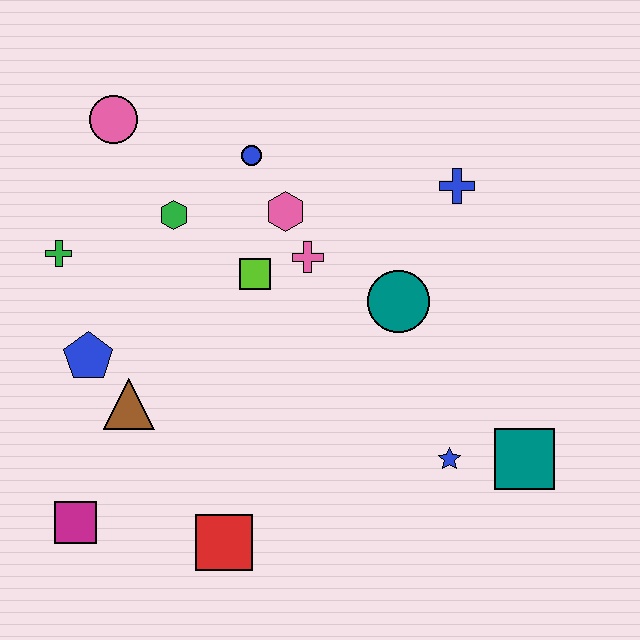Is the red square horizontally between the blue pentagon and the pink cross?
Yes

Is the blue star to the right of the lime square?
Yes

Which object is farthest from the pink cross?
The magenta square is farthest from the pink cross.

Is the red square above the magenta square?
No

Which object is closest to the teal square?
The blue star is closest to the teal square.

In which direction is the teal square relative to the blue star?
The teal square is to the right of the blue star.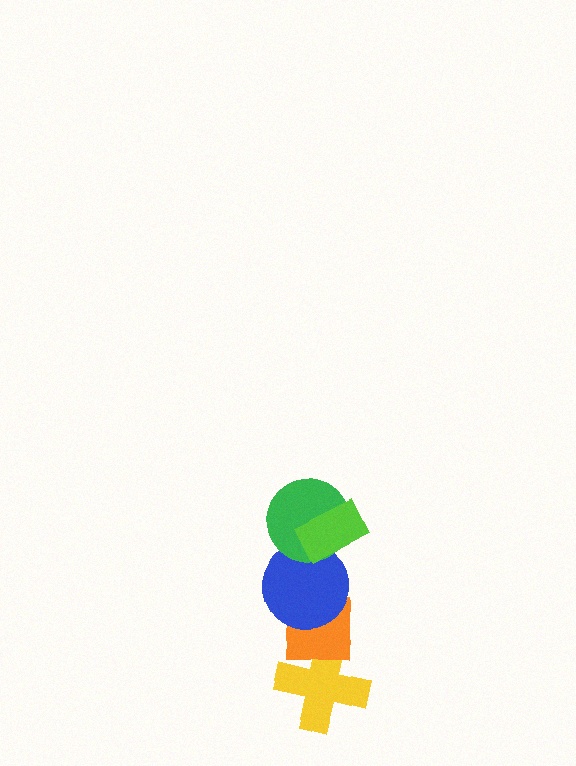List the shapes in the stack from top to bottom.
From top to bottom: the lime rectangle, the green circle, the blue circle, the orange square, the yellow cross.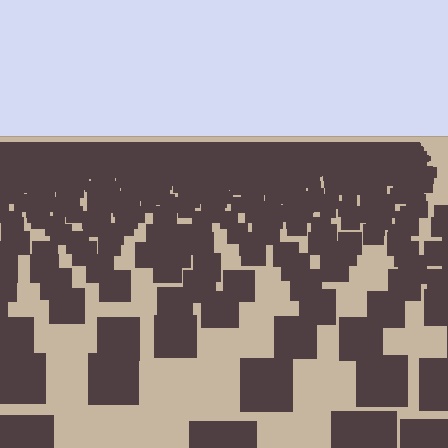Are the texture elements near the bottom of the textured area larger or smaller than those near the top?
Larger. Near the bottom, elements are closer to the viewer and appear at a bigger on-screen size.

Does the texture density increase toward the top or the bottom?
Density increases toward the top.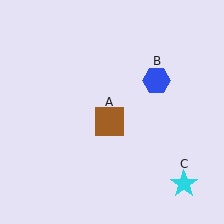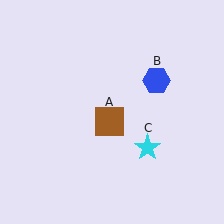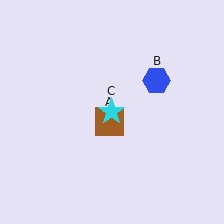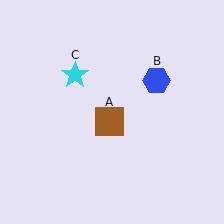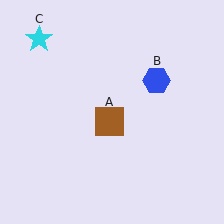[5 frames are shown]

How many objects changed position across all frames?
1 object changed position: cyan star (object C).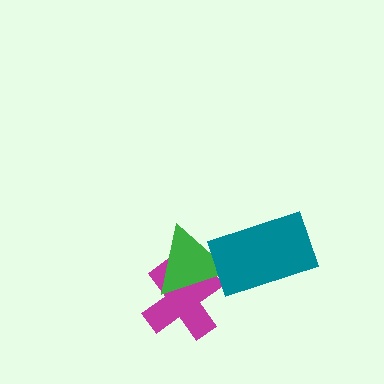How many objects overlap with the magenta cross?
1 object overlaps with the magenta cross.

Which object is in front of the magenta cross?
The green triangle is in front of the magenta cross.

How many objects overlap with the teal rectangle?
1 object overlaps with the teal rectangle.